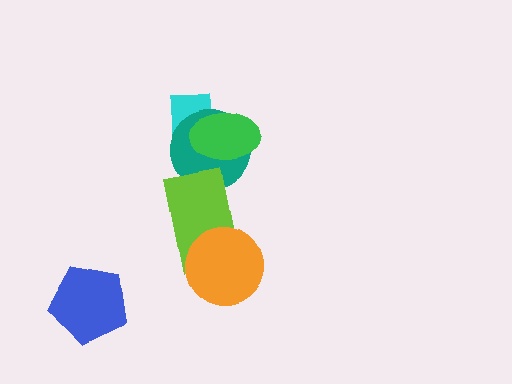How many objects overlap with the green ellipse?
2 objects overlap with the green ellipse.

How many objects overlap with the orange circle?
1 object overlaps with the orange circle.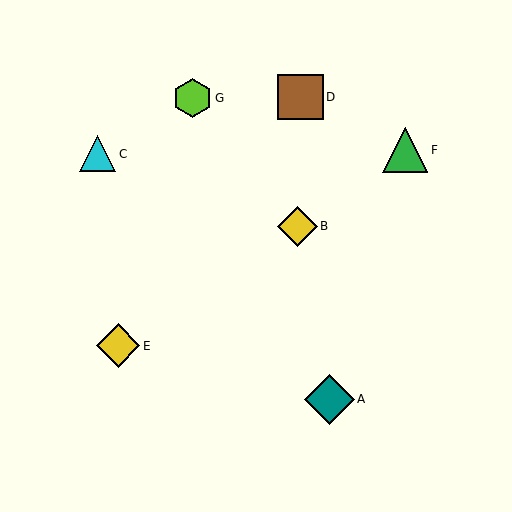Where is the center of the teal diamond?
The center of the teal diamond is at (329, 399).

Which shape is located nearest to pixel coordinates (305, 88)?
The brown square (labeled D) at (301, 97) is nearest to that location.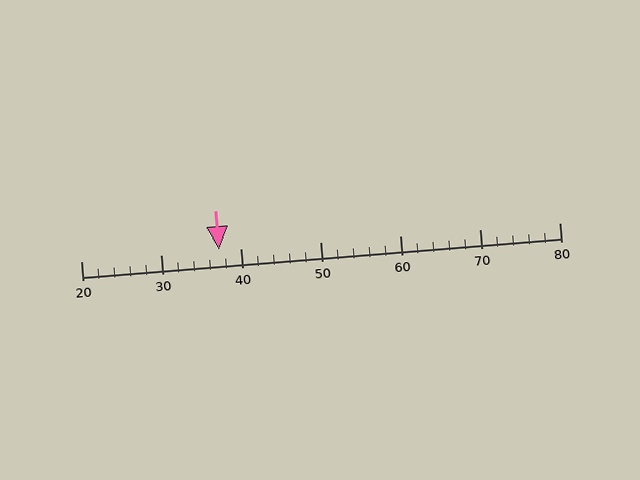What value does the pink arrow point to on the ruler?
The pink arrow points to approximately 37.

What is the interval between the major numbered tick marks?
The major tick marks are spaced 10 units apart.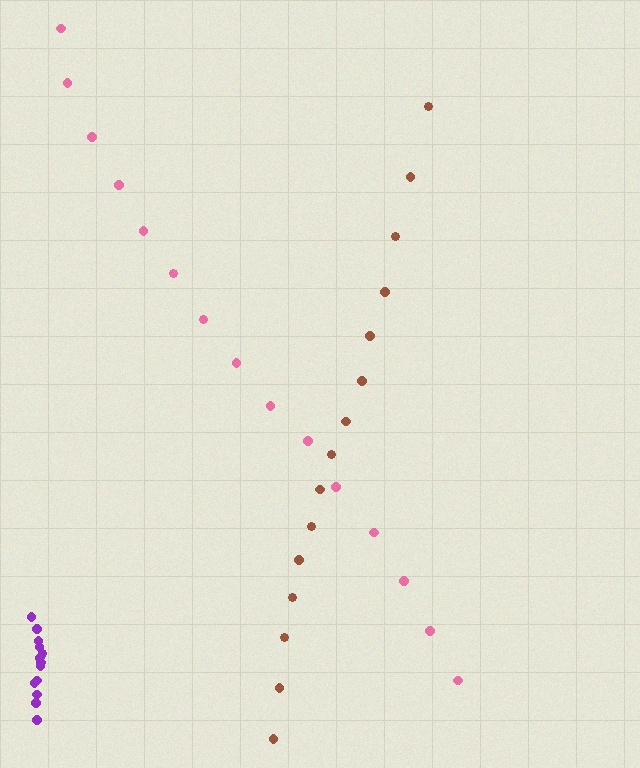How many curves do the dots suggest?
There are 3 distinct paths.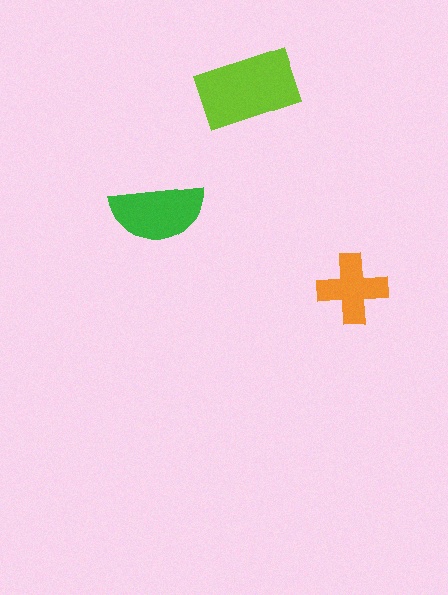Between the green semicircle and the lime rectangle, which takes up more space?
The lime rectangle.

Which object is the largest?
The lime rectangle.